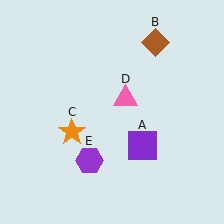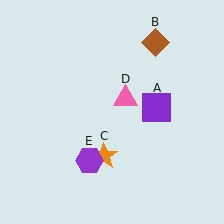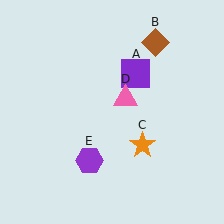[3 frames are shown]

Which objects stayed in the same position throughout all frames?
Brown diamond (object B) and pink triangle (object D) and purple hexagon (object E) remained stationary.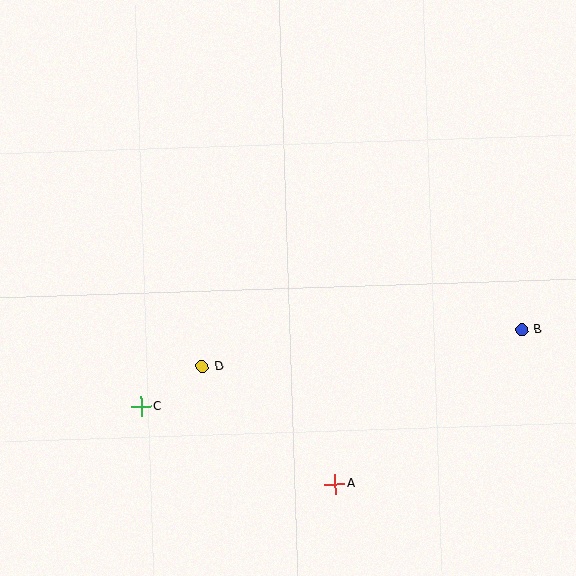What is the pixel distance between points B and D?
The distance between B and D is 322 pixels.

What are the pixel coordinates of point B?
Point B is at (522, 330).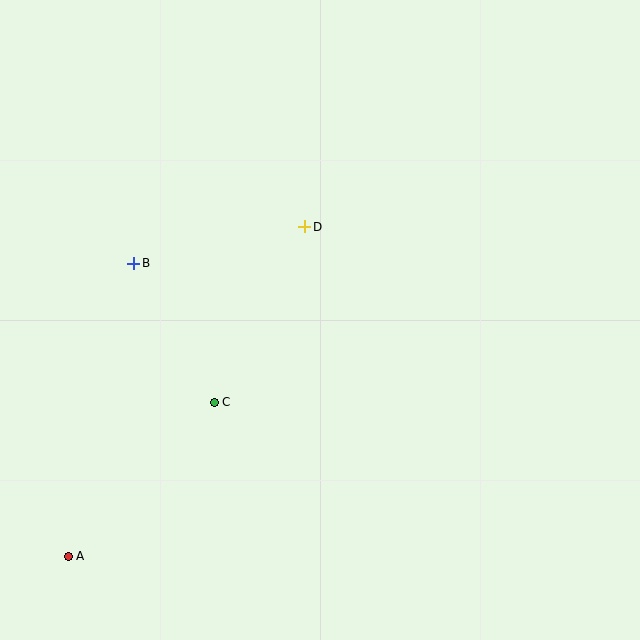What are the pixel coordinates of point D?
Point D is at (305, 227).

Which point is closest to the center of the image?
Point D at (305, 227) is closest to the center.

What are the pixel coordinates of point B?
Point B is at (134, 263).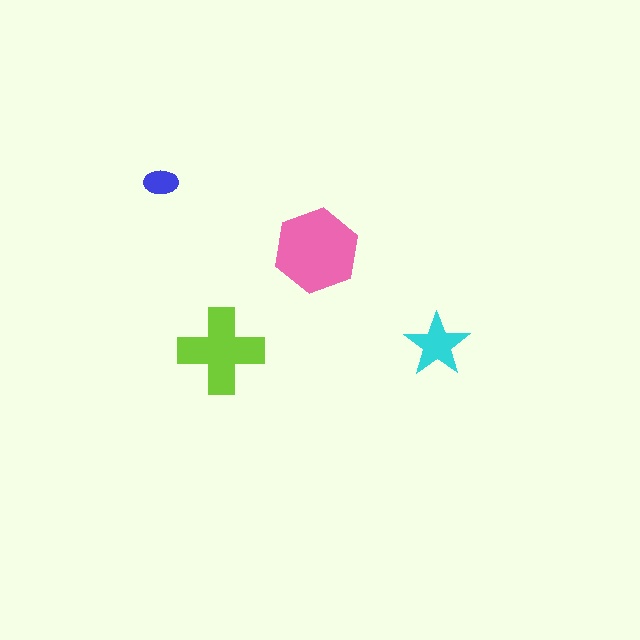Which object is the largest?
The pink hexagon.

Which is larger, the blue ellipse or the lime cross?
The lime cross.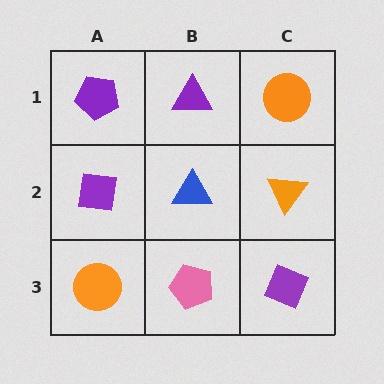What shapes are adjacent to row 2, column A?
A purple pentagon (row 1, column A), an orange circle (row 3, column A), a blue triangle (row 2, column B).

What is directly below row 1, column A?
A purple square.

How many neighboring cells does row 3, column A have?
2.